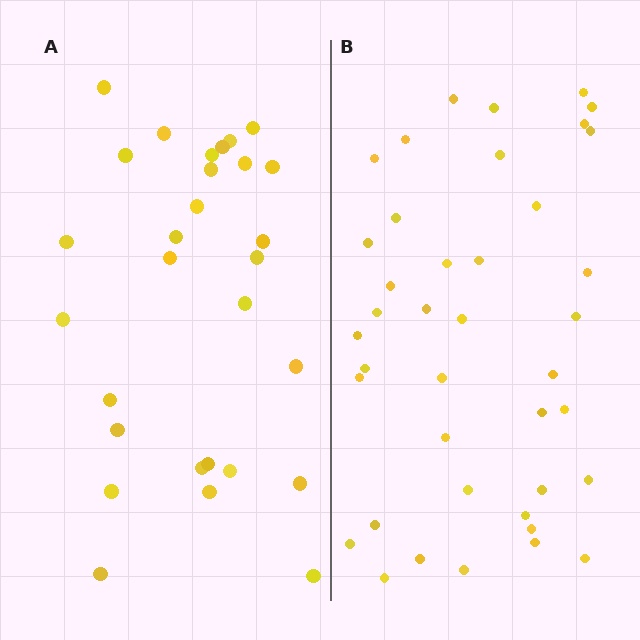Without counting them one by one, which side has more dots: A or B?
Region B (the right region) has more dots.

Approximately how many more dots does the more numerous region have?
Region B has roughly 12 or so more dots than region A.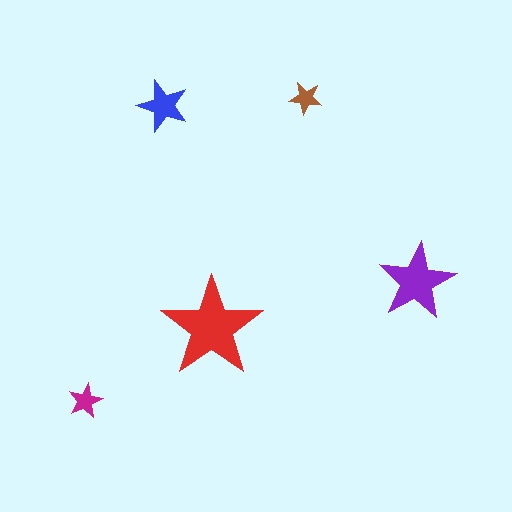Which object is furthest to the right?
The purple star is rightmost.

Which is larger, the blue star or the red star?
The red one.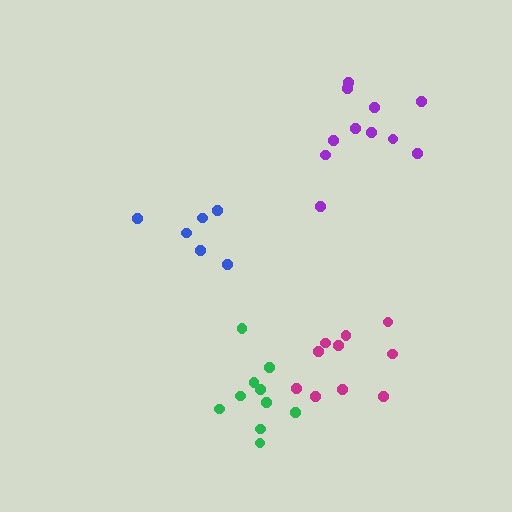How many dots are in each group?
Group 1: 6 dots, Group 2: 11 dots, Group 3: 10 dots, Group 4: 10 dots (37 total).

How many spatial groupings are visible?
There are 4 spatial groupings.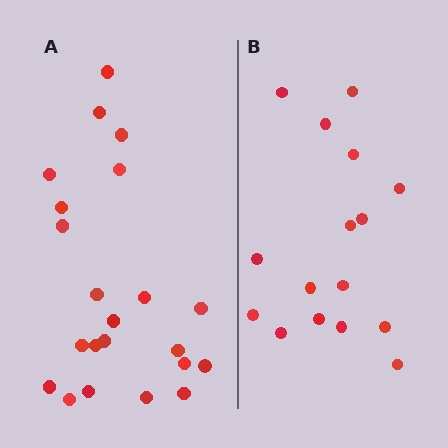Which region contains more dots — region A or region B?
Region A (the left region) has more dots.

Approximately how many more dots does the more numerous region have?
Region A has about 6 more dots than region B.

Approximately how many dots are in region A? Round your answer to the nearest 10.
About 20 dots. (The exact count is 22, which rounds to 20.)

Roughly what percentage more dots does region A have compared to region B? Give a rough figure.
About 40% more.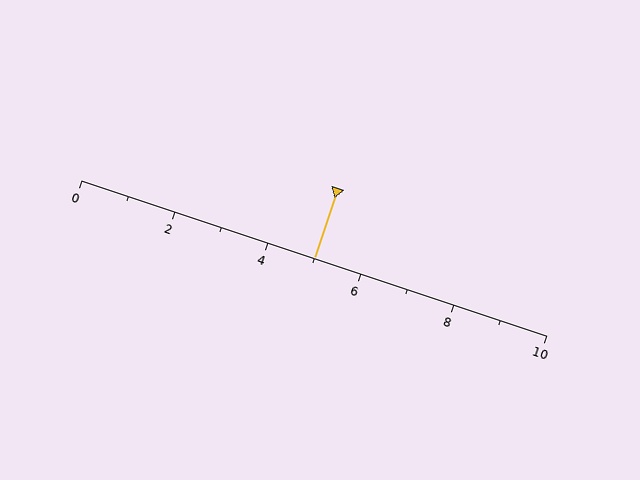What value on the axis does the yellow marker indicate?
The marker indicates approximately 5.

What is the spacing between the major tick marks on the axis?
The major ticks are spaced 2 apart.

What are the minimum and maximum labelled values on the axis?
The axis runs from 0 to 10.